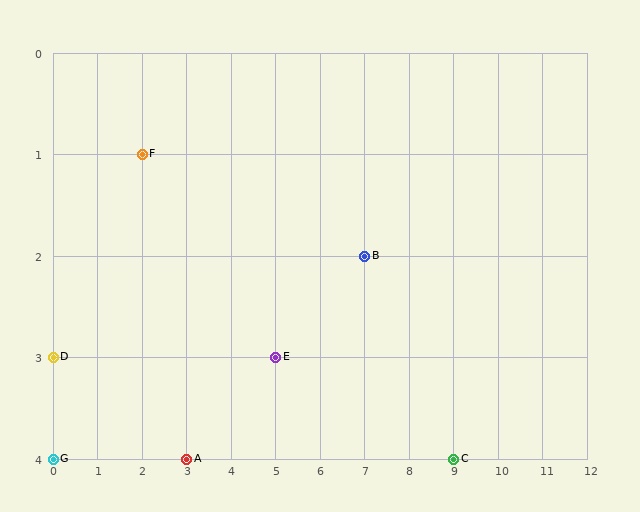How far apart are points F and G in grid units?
Points F and G are 2 columns and 3 rows apart (about 3.6 grid units diagonally).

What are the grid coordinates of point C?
Point C is at grid coordinates (9, 4).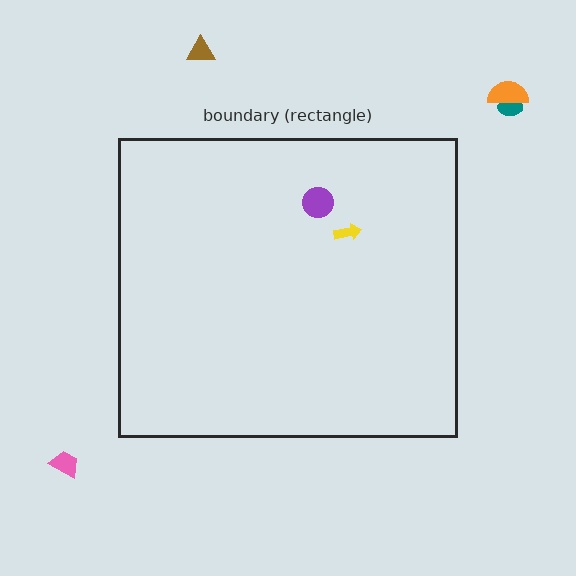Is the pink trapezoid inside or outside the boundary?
Outside.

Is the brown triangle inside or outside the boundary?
Outside.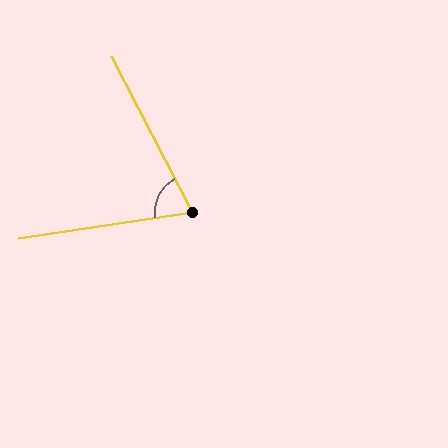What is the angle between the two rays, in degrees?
Approximately 71 degrees.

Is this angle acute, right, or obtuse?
It is acute.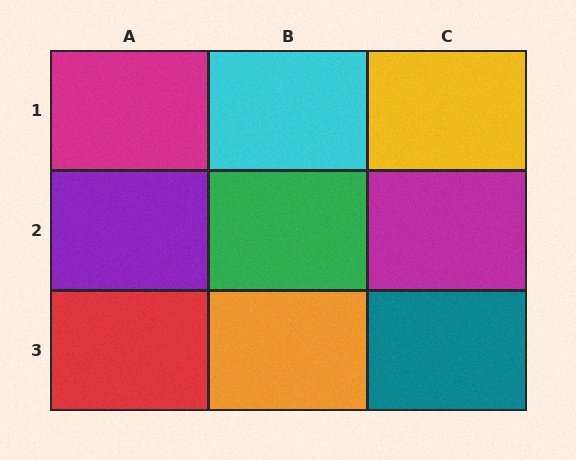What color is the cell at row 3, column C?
Teal.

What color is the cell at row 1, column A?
Magenta.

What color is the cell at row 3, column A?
Red.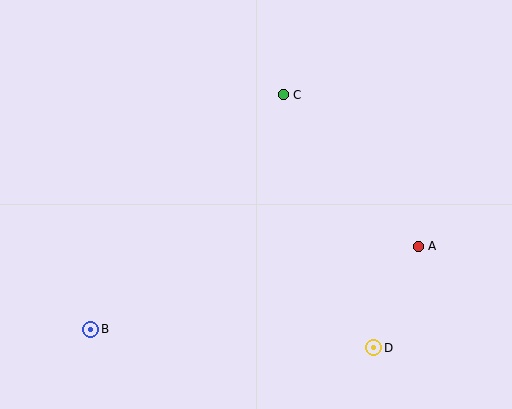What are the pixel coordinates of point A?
Point A is at (418, 246).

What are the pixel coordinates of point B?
Point B is at (91, 329).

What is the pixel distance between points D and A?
The distance between D and A is 111 pixels.